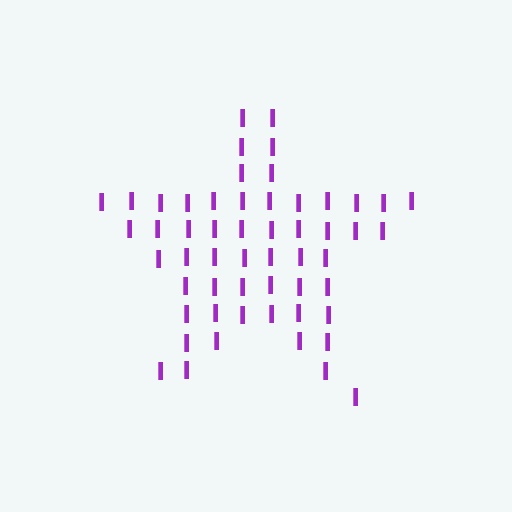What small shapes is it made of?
It is made of small letter I's.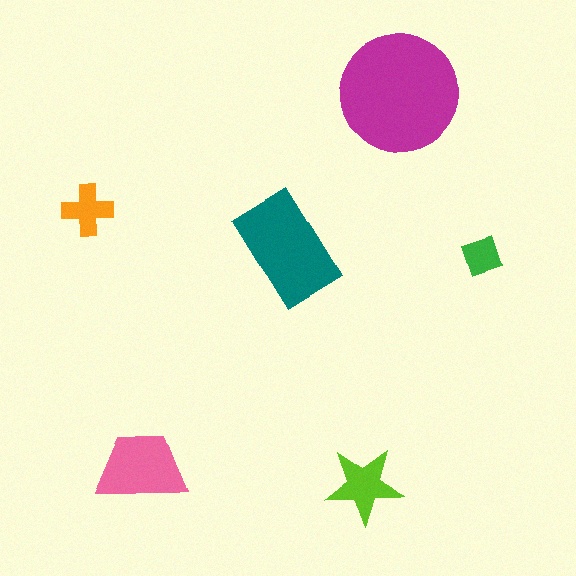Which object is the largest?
The magenta circle.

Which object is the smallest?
The green square.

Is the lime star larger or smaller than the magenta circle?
Smaller.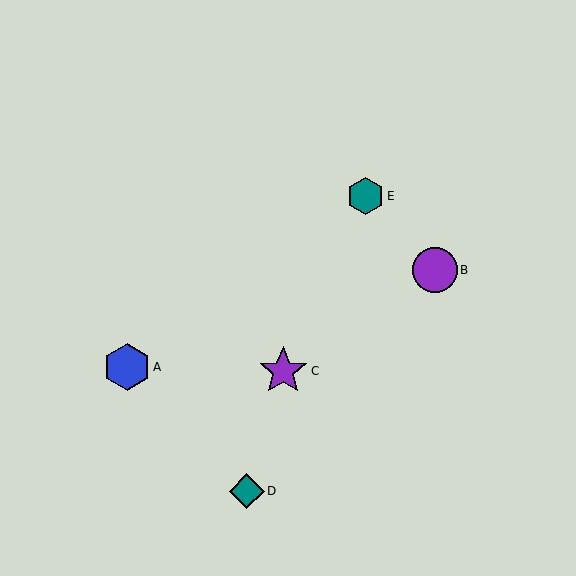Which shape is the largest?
The purple star (labeled C) is the largest.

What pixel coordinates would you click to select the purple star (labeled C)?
Click at (283, 371) to select the purple star C.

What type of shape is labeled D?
Shape D is a teal diamond.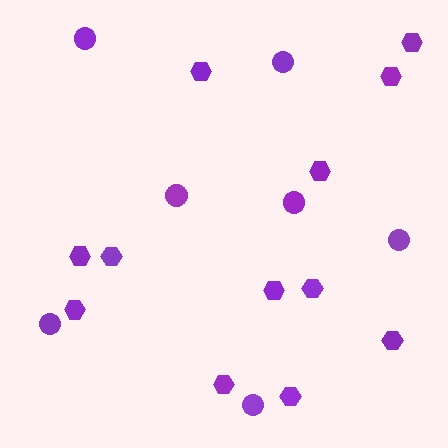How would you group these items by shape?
There are 2 groups: one group of hexagons (12) and one group of circles (7).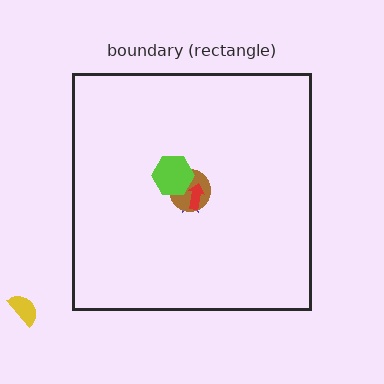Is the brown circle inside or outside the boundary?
Inside.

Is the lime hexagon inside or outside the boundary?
Inside.